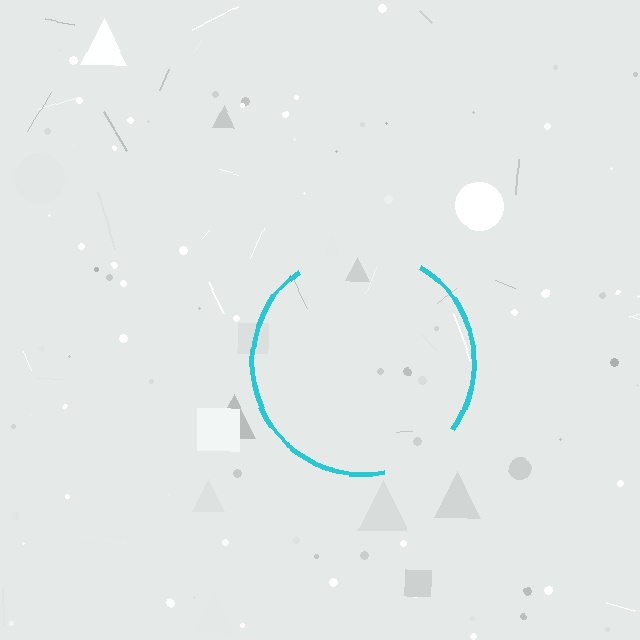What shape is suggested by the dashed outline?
The dashed outline suggests a circle.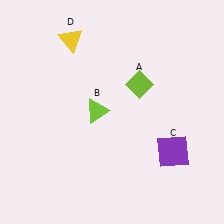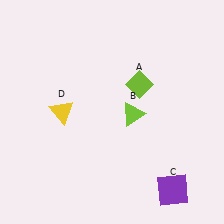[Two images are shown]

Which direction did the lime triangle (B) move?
The lime triangle (B) moved right.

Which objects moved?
The objects that moved are: the lime triangle (B), the purple square (C), the yellow triangle (D).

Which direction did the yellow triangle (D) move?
The yellow triangle (D) moved down.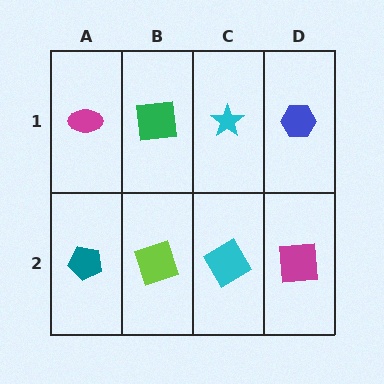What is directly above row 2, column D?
A blue hexagon.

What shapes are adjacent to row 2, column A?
A magenta ellipse (row 1, column A), a lime square (row 2, column B).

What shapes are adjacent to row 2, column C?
A cyan star (row 1, column C), a lime square (row 2, column B), a magenta square (row 2, column D).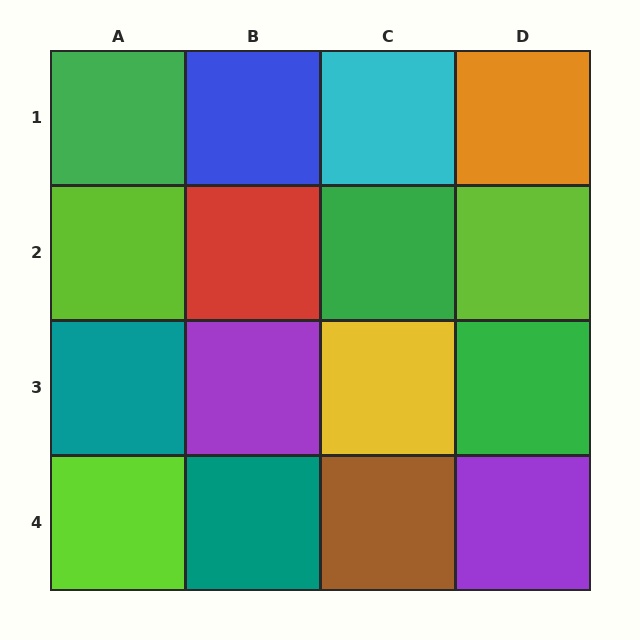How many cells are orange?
1 cell is orange.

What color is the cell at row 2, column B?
Red.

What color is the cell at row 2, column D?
Lime.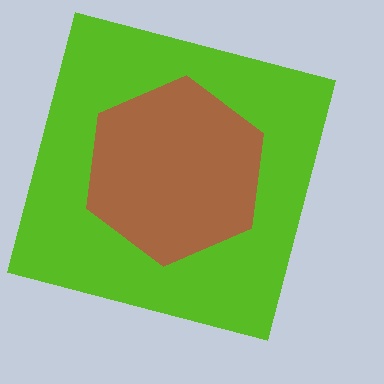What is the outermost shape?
The lime square.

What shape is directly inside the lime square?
The brown hexagon.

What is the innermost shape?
The brown hexagon.